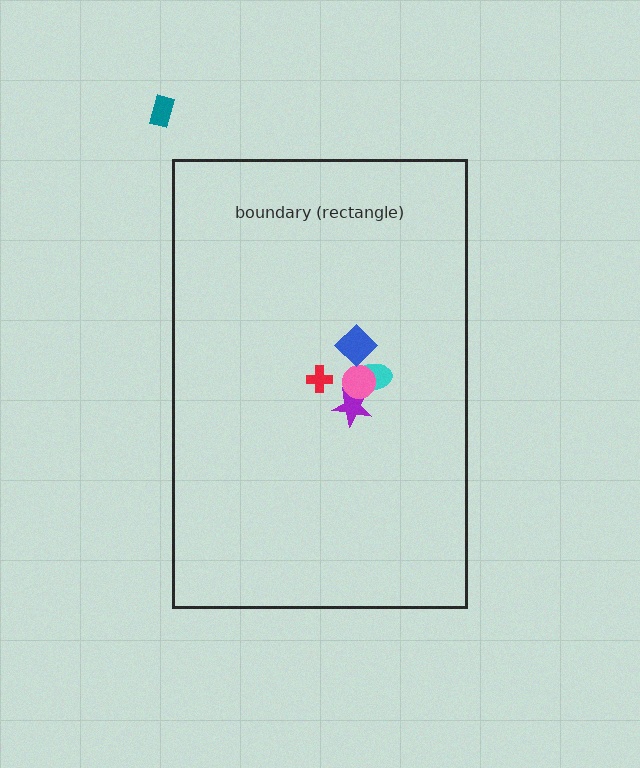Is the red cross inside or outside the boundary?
Inside.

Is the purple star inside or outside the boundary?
Inside.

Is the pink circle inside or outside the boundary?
Inside.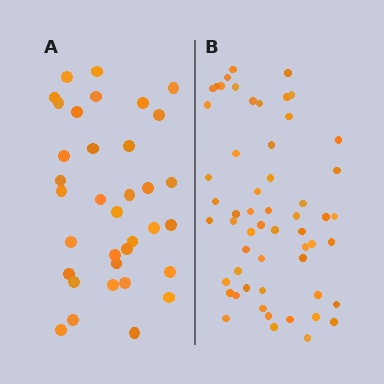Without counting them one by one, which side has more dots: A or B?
Region B (the right region) has more dots.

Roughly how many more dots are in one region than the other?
Region B has approximately 20 more dots than region A.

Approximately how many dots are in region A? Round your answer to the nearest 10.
About 40 dots. (The exact count is 35, which rounds to 40.)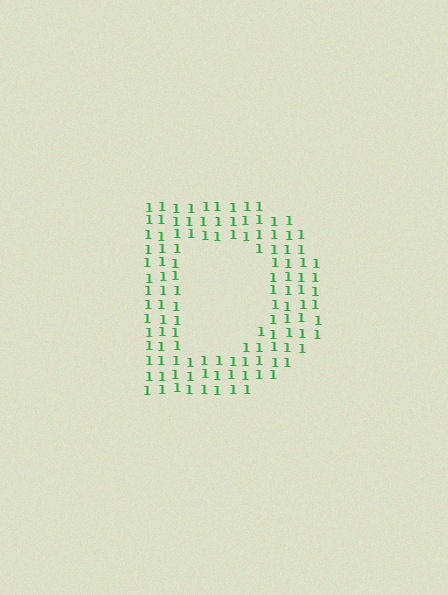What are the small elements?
The small elements are digit 1's.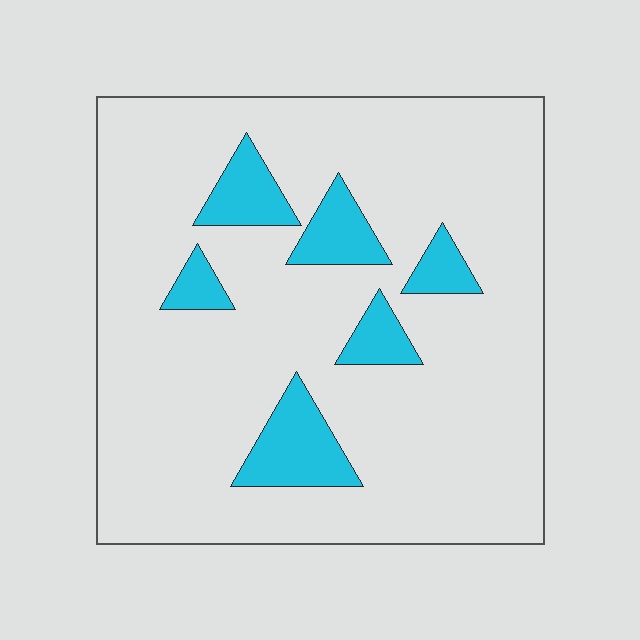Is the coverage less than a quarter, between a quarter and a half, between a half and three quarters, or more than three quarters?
Less than a quarter.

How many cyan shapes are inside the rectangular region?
6.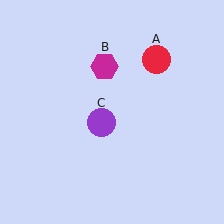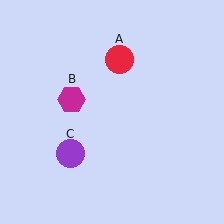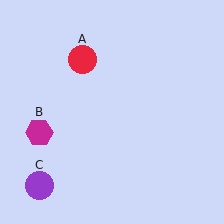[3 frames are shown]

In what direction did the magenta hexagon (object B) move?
The magenta hexagon (object B) moved down and to the left.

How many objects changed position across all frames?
3 objects changed position: red circle (object A), magenta hexagon (object B), purple circle (object C).